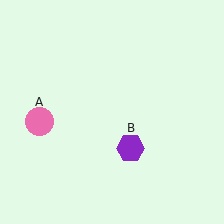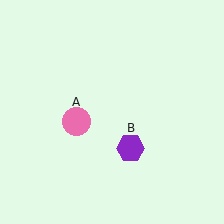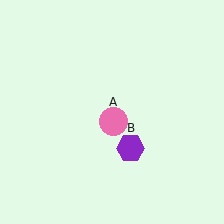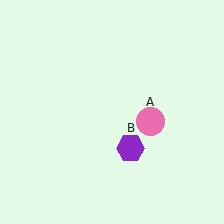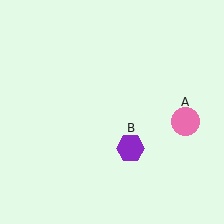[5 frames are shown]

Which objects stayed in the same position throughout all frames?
Purple hexagon (object B) remained stationary.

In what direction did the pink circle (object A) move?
The pink circle (object A) moved right.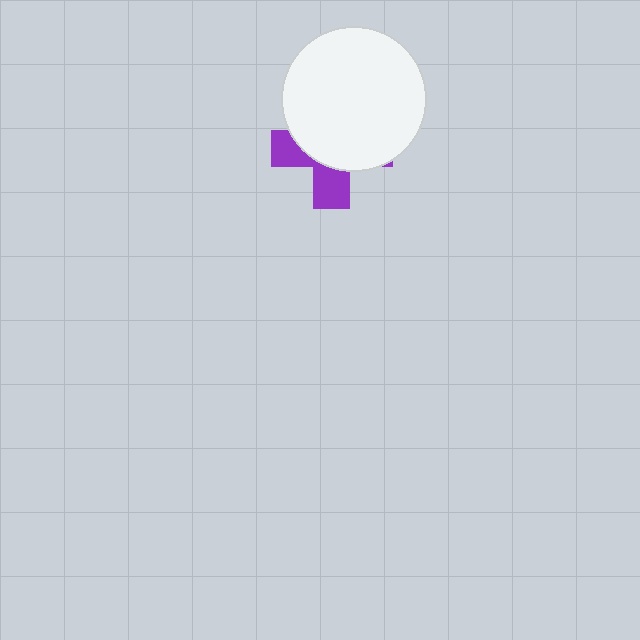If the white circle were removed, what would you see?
You would see the complete purple cross.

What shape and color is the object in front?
The object in front is a white circle.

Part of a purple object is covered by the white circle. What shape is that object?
It is a cross.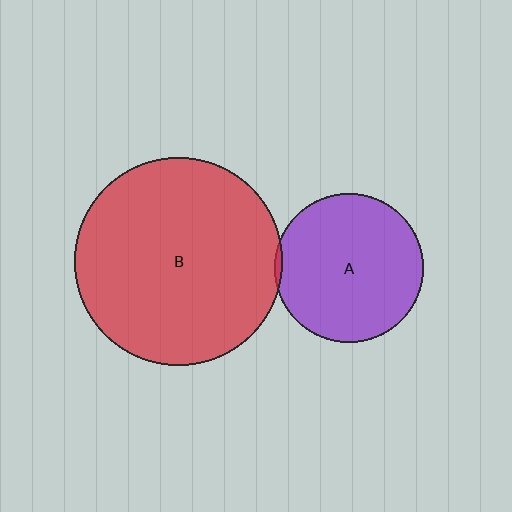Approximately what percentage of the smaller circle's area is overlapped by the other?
Approximately 5%.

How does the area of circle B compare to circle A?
Approximately 1.9 times.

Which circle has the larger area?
Circle B (red).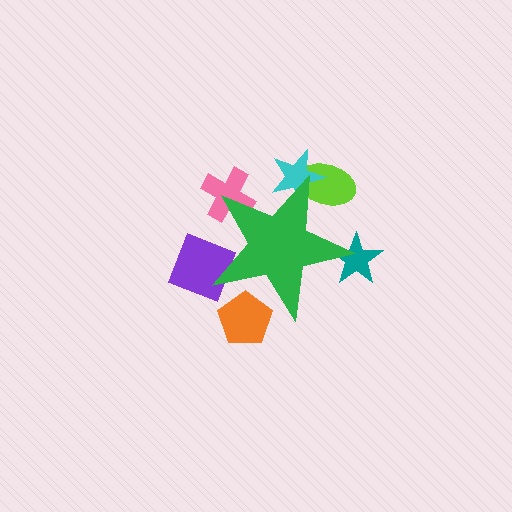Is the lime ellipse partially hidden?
Yes, the lime ellipse is partially hidden behind the green star.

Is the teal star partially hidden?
Yes, the teal star is partially hidden behind the green star.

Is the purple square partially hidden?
Yes, the purple square is partially hidden behind the green star.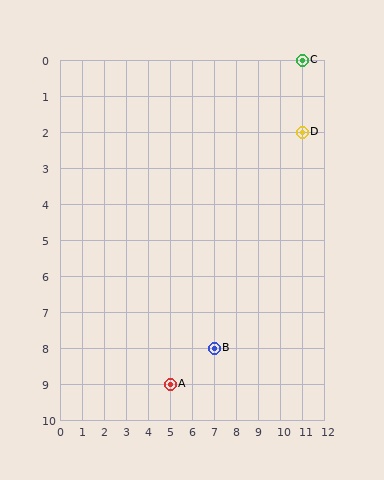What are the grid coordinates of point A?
Point A is at grid coordinates (5, 9).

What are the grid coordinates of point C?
Point C is at grid coordinates (11, 0).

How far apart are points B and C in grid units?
Points B and C are 4 columns and 8 rows apart (about 8.9 grid units diagonally).